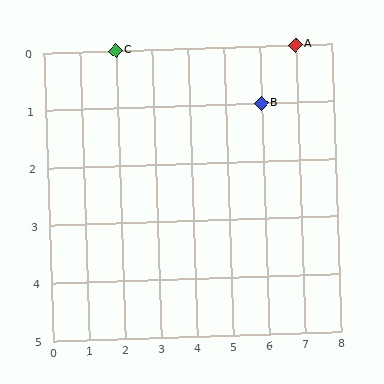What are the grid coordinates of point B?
Point B is at grid coordinates (6, 1).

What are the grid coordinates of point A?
Point A is at grid coordinates (7, 0).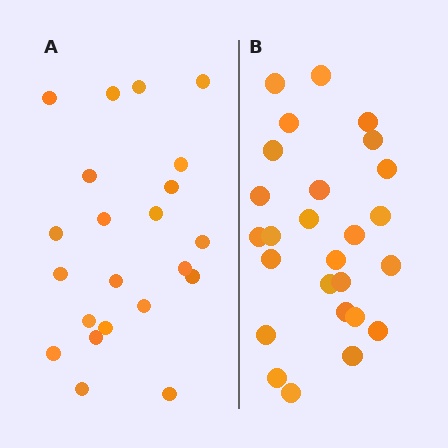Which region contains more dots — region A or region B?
Region B (the right region) has more dots.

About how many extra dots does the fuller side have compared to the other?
Region B has about 4 more dots than region A.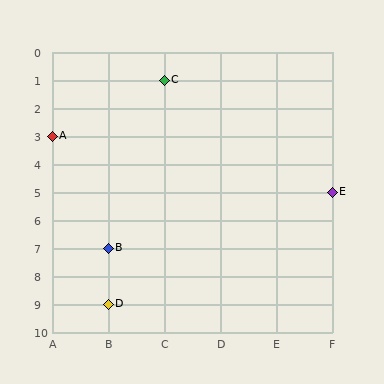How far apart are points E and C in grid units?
Points E and C are 3 columns and 4 rows apart (about 5.0 grid units diagonally).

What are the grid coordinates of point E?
Point E is at grid coordinates (F, 5).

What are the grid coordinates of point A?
Point A is at grid coordinates (A, 3).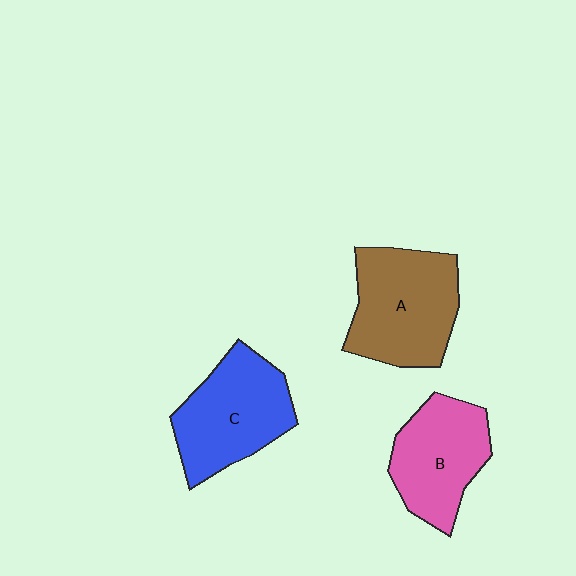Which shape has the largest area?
Shape A (brown).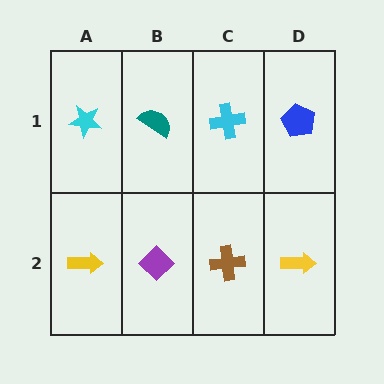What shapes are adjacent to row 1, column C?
A brown cross (row 2, column C), a teal semicircle (row 1, column B), a blue pentagon (row 1, column D).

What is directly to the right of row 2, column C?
A yellow arrow.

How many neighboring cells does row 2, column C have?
3.